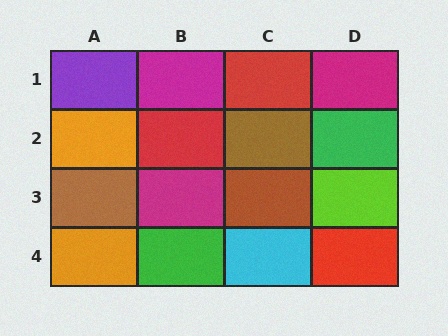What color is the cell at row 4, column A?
Orange.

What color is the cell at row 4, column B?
Green.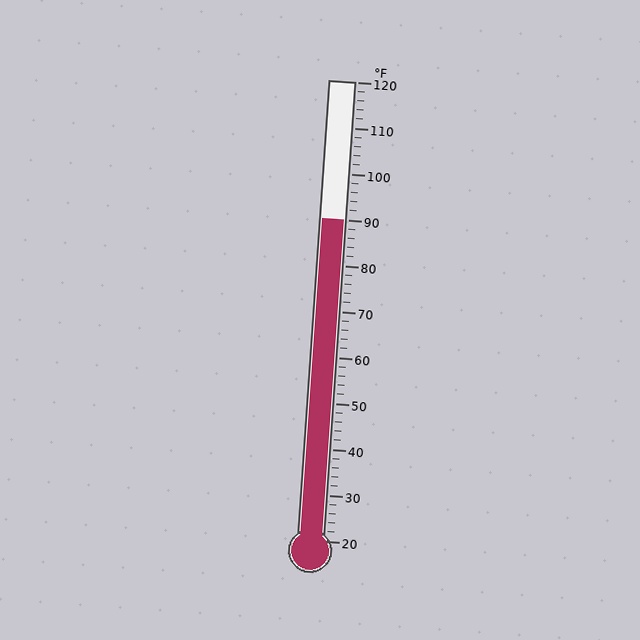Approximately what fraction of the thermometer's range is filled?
The thermometer is filled to approximately 70% of its range.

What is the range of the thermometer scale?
The thermometer scale ranges from 20°F to 120°F.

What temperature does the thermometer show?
The thermometer shows approximately 90°F.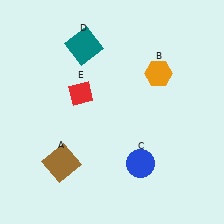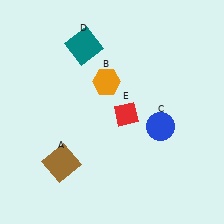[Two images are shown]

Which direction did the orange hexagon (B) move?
The orange hexagon (B) moved left.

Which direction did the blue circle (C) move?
The blue circle (C) moved up.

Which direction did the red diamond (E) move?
The red diamond (E) moved right.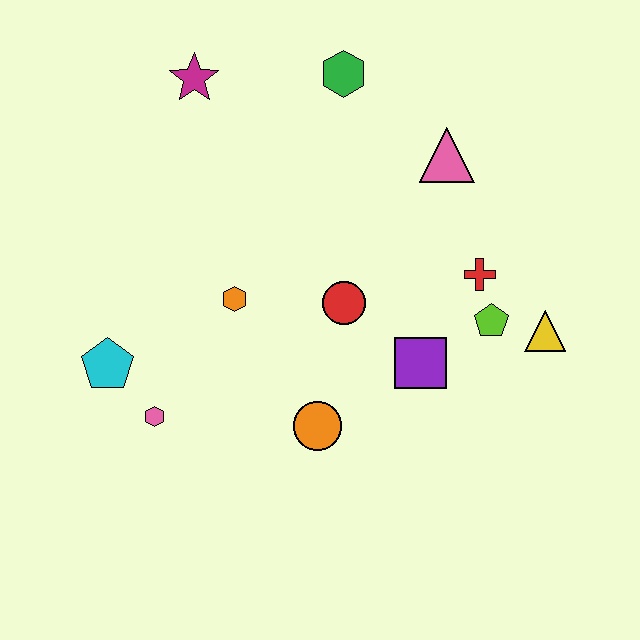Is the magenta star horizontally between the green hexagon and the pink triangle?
No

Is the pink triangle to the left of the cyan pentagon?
No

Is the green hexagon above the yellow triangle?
Yes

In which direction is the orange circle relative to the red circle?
The orange circle is below the red circle.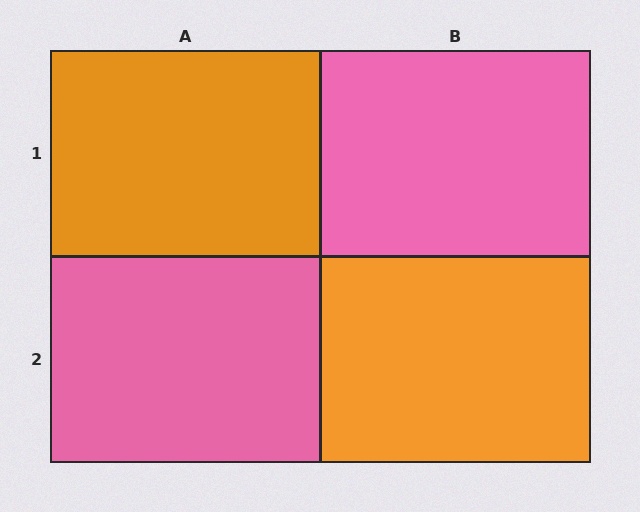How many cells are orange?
2 cells are orange.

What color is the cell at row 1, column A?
Orange.